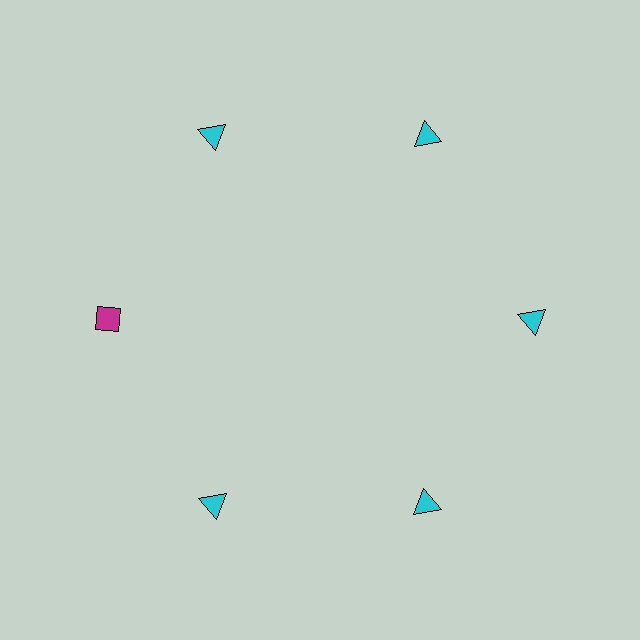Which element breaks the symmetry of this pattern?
The magenta diamond at roughly the 9 o'clock position breaks the symmetry. All other shapes are cyan triangles.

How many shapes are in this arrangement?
There are 6 shapes arranged in a ring pattern.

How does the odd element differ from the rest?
It differs in both color (magenta instead of cyan) and shape (diamond instead of triangle).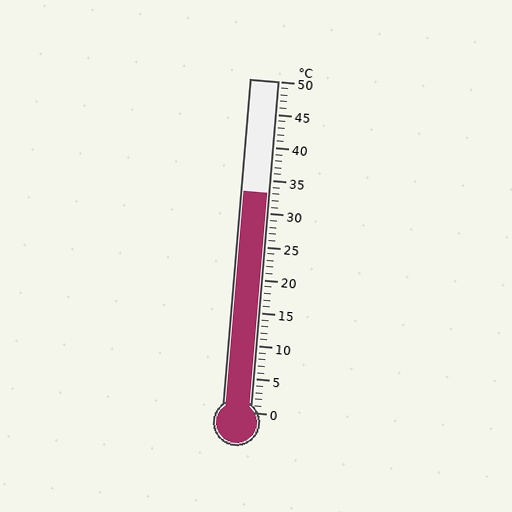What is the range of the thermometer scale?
The thermometer scale ranges from 0°C to 50°C.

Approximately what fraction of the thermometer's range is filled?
The thermometer is filled to approximately 65% of its range.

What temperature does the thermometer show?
The thermometer shows approximately 33°C.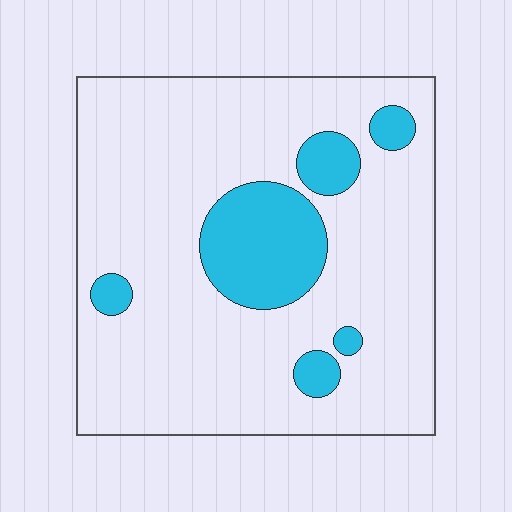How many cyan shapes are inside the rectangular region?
6.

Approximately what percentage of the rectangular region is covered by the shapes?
Approximately 15%.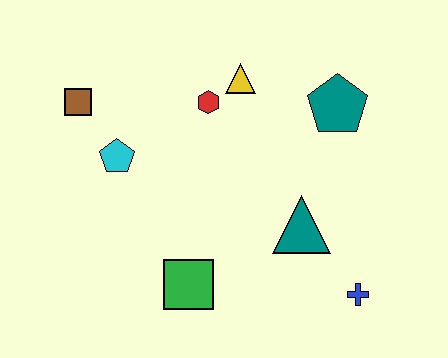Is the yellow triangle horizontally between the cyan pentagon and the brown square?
No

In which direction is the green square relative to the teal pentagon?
The green square is below the teal pentagon.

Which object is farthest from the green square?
The teal pentagon is farthest from the green square.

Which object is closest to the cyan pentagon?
The brown square is closest to the cyan pentagon.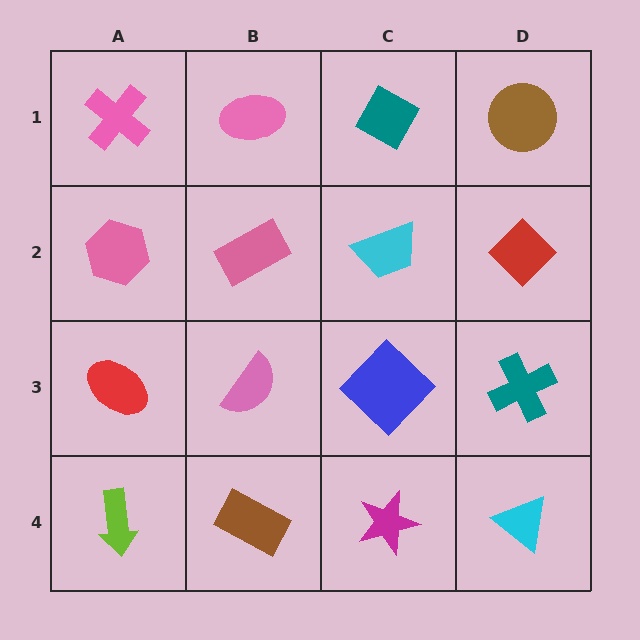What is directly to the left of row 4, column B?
A lime arrow.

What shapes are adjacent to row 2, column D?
A brown circle (row 1, column D), a teal cross (row 3, column D), a cyan trapezoid (row 2, column C).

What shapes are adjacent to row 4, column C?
A blue diamond (row 3, column C), a brown rectangle (row 4, column B), a cyan triangle (row 4, column D).